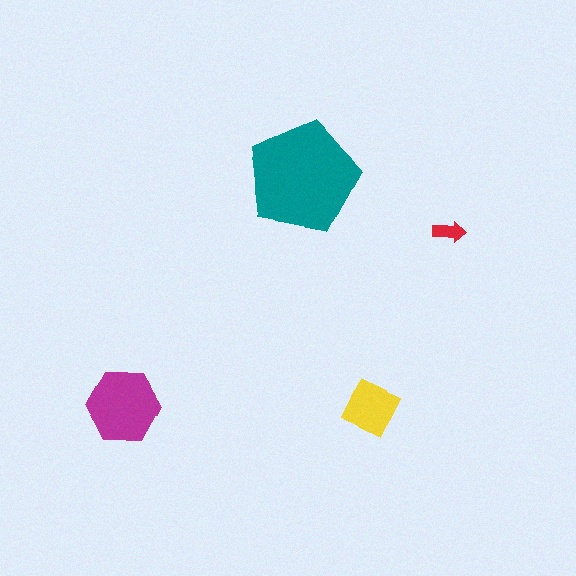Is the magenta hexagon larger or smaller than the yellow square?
Larger.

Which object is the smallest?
The red arrow.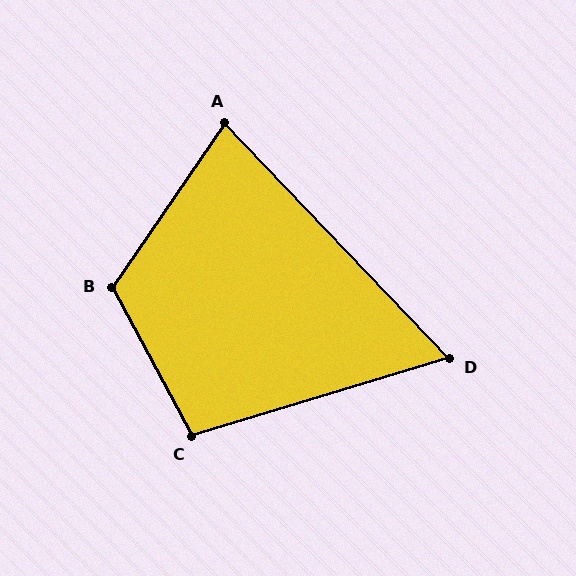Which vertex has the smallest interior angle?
D, at approximately 63 degrees.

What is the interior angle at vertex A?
Approximately 78 degrees (acute).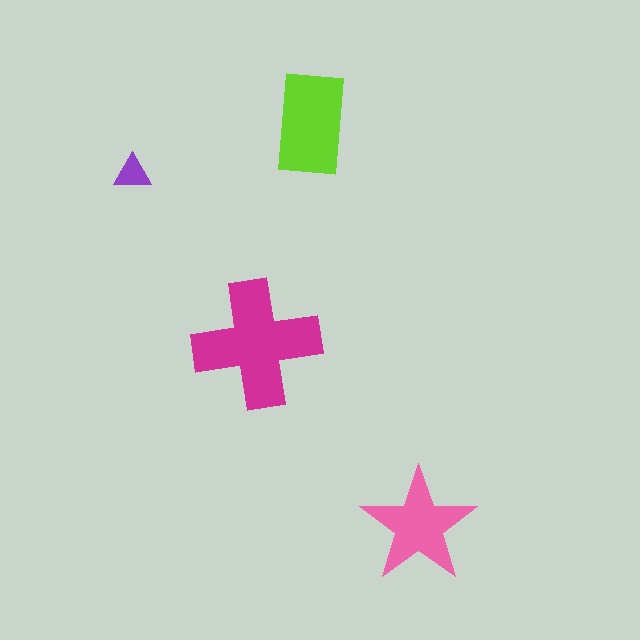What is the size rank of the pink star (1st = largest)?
3rd.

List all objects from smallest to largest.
The purple triangle, the pink star, the lime rectangle, the magenta cross.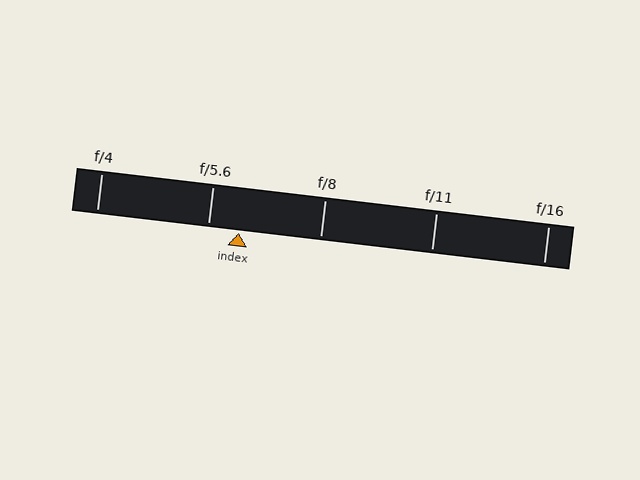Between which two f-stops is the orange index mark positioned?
The index mark is between f/5.6 and f/8.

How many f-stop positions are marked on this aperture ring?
There are 5 f-stop positions marked.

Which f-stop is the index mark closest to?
The index mark is closest to f/5.6.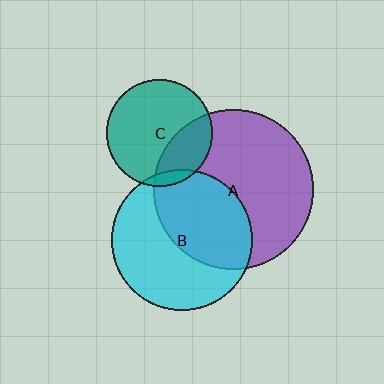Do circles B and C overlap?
Yes.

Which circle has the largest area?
Circle A (purple).